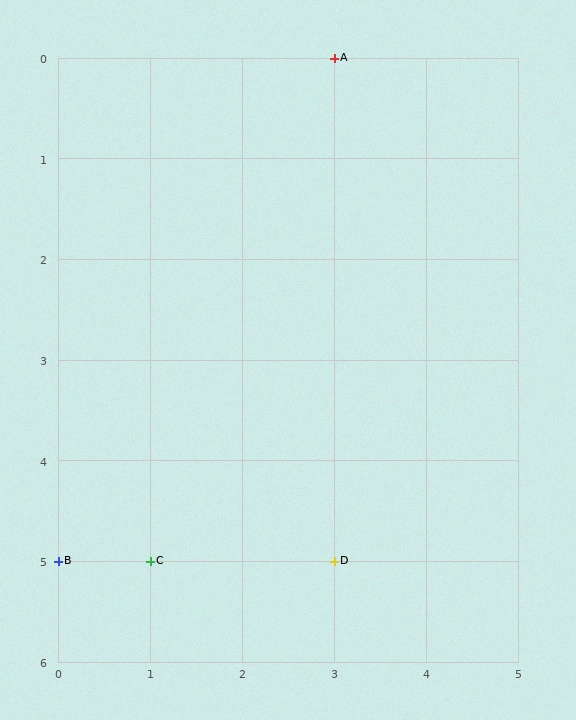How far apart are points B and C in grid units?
Points B and C are 1 column apart.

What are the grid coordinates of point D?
Point D is at grid coordinates (3, 5).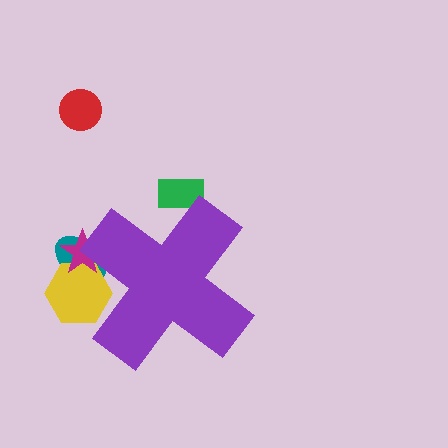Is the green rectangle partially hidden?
Yes, the green rectangle is partially hidden behind the purple cross.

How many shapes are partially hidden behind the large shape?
4 shapes are partially hidden.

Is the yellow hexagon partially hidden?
Yes, the yellow hexagon is partially hidden behind the purple cross.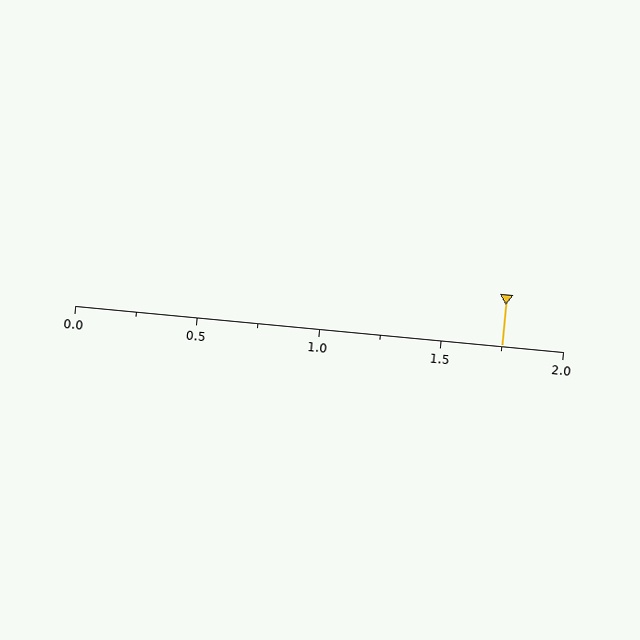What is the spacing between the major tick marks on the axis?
The major ticks are spaced 0.5 apart.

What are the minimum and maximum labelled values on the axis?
The axis runs from 0.0 to 2.0.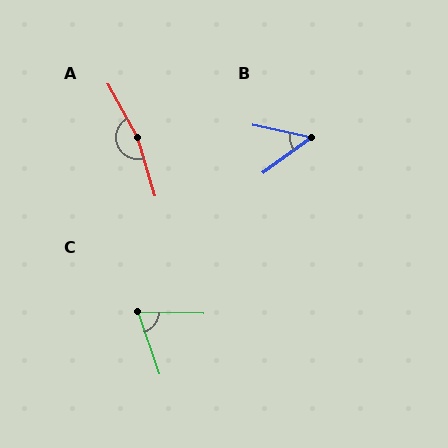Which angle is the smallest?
B, at approximately 48 degrees.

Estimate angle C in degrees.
Approximately 70 degrees.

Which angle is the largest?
A, at approximately 168 degrees.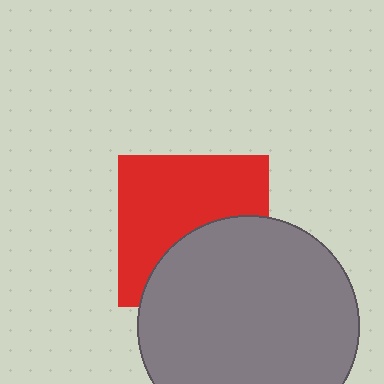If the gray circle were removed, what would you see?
You would see the complete red square.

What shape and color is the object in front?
The object in front is a gray circle.